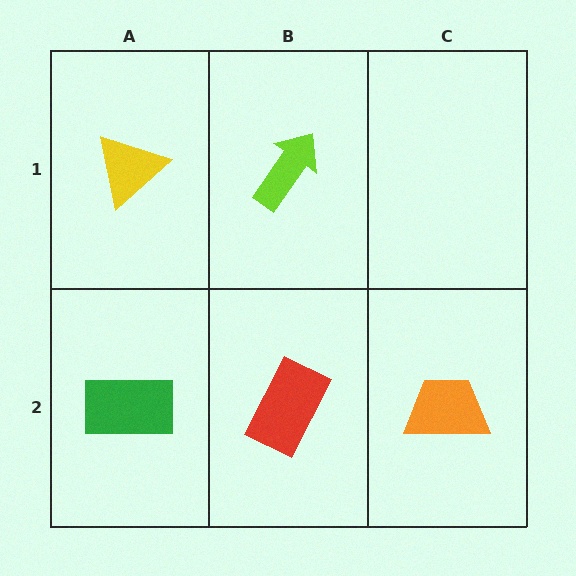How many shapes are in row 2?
3 shapes.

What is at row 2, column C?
An orange trapezoid.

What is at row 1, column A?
A yellow triangle.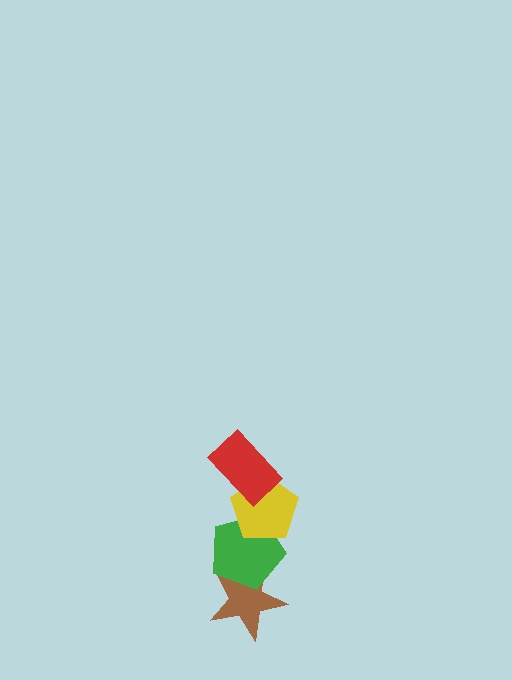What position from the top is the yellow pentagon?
The yellow pentagon is 2nd from the top.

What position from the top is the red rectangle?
The red rectangle is 1st from the top.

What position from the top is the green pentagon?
The green pentagon is 3rd from the top.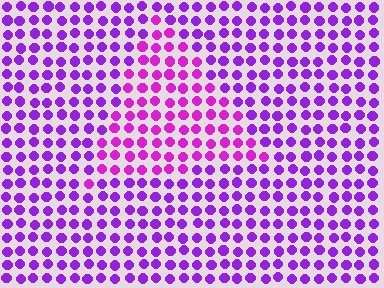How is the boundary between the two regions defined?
The boundary is defined purely by a slight shift in hue (about 26 degrees). Spacing, size, and orientation are identical on both sides.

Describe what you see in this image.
The image is filled with small purple elements in a uniform arrangement. A triangle-shaped region is visible where the elements are tinted to a slightly different hue, forming a subtle color boundary.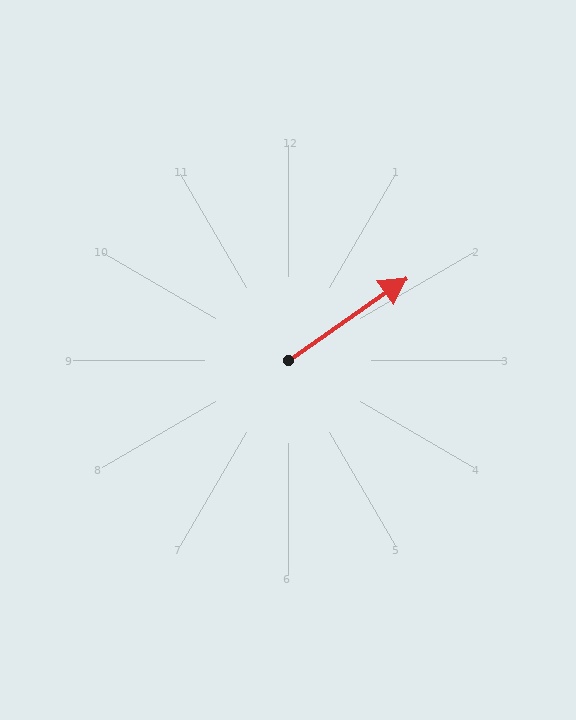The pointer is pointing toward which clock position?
Roughly 2 o'clock.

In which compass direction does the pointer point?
Northeast.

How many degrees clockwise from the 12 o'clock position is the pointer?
Approximately 55 degrees.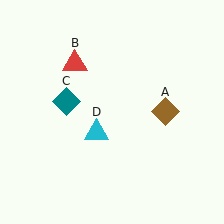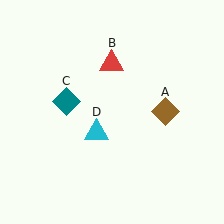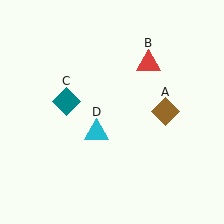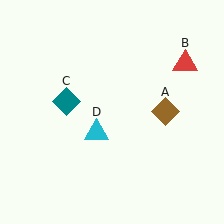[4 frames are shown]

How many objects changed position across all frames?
1 object changed position: red triangle (object B).